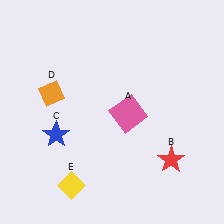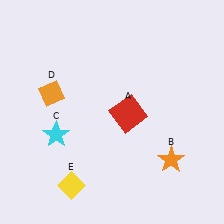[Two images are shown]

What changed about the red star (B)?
In Image 1, B is red. In Image 2, it changed to orange.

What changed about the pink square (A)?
In Image 1, A is pink. In Image 2, it changed to red.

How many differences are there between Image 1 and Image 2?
There are 3 differences between the two images.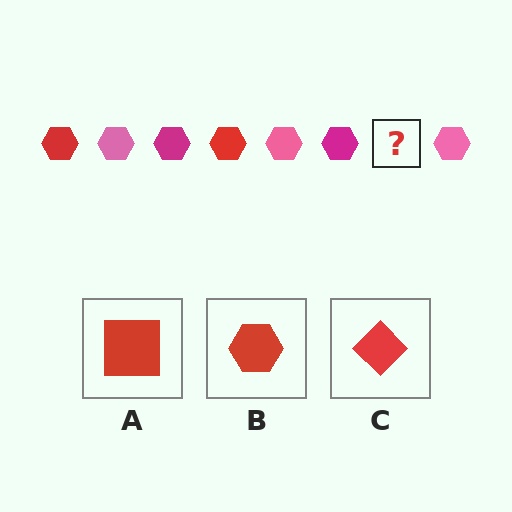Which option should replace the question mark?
Option B.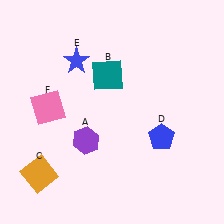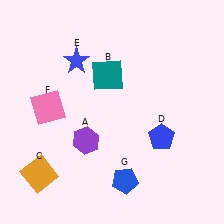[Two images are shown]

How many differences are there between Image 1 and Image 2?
There is 1 difference between the two images.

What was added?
A blue pentagon (G) was added in Image 2.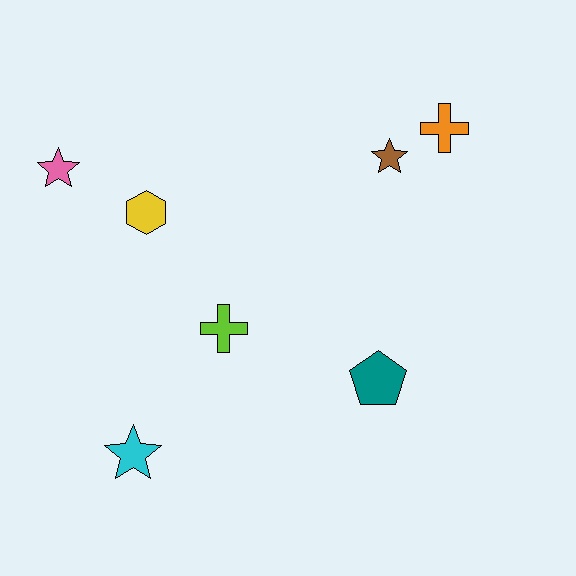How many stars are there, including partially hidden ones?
There are 3 stars.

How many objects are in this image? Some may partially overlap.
There are 7 objects.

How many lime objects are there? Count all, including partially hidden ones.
There is 1 lime object.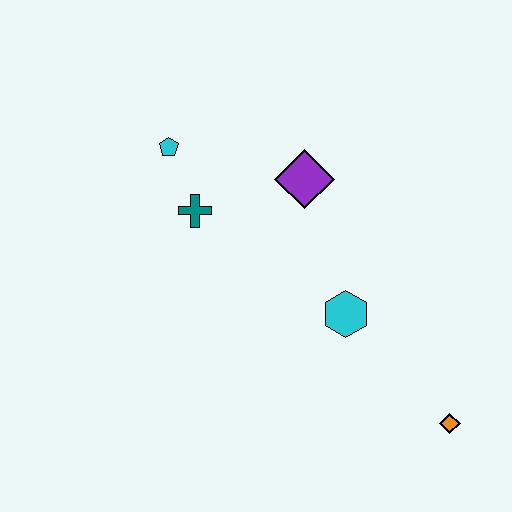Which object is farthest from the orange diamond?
The cyan pentagon is farthest from the orange diamond.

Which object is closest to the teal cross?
The cyan pentagon is closest to the teal cross.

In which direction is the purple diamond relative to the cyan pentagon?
The purple diamond is to the right of the cyan pentagon.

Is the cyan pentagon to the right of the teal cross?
No